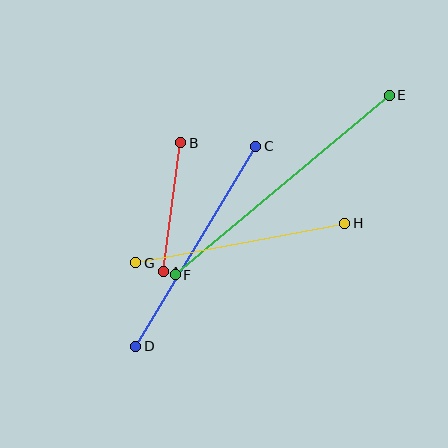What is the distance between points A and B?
The distance is approximately 130 pixels.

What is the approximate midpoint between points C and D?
The midpoint is at approximately (196, 246) pixels.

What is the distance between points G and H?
The distance is approximately 213 pixels.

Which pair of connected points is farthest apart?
Points E and F are farthest apart.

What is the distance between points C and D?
The distance is approximately 233 pixels.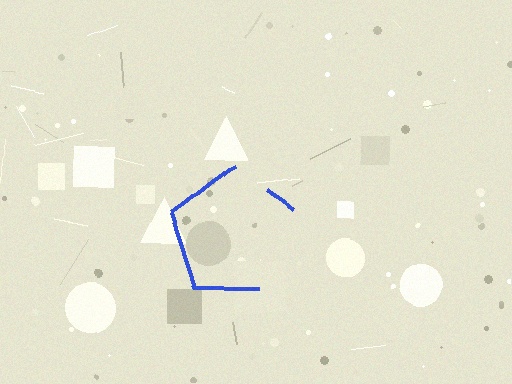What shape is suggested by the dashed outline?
The dashed outline suggests a pentagon.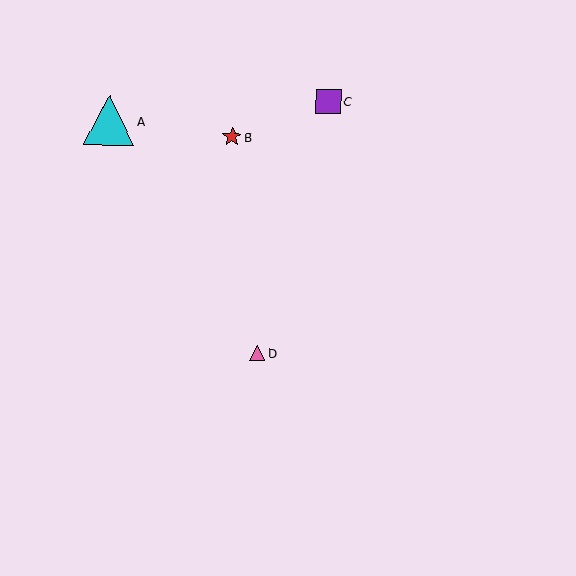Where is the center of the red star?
The center of the red star is at (232, 137).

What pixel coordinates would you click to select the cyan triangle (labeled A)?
Click at (109, 120) to select the cyan triangle A.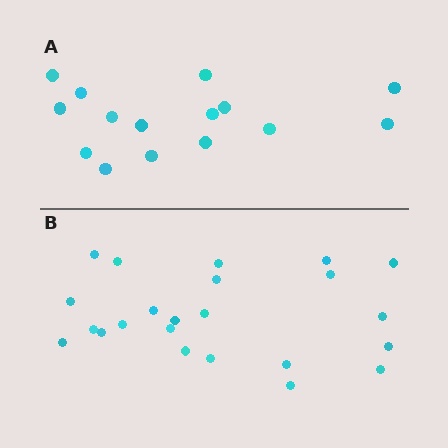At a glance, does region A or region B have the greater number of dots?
Region B (the bottom region) has more dots.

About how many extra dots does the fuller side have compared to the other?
Region B has roughly 8 or so more dots than region A.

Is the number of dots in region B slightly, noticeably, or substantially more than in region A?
Region B has substantially more. The ratio is roughly 1.5 to 1.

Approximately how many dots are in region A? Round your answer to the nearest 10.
About 20 dots. (The exact count is 15, which rounds to 20.)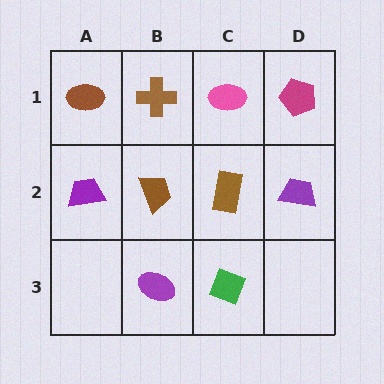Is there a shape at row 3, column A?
No, that cell is empty.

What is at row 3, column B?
A purple ellipse.